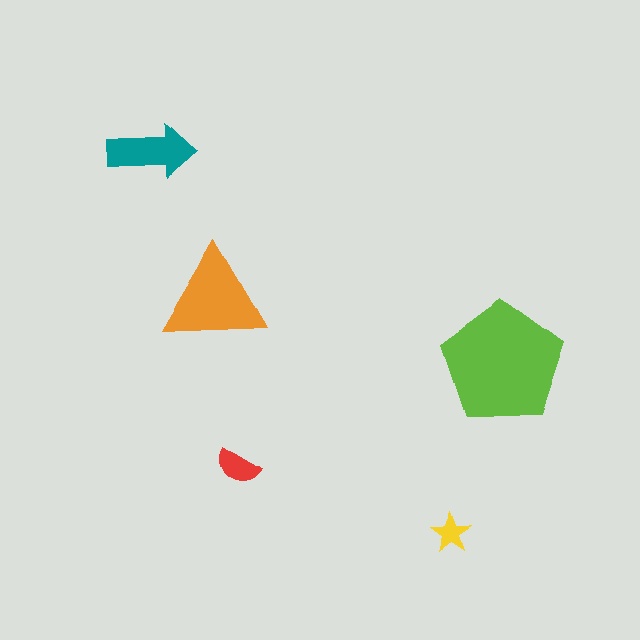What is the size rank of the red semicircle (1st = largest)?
4th.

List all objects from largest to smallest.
The lime pentagon, the orange triangle, the teal arrow, the red semicircle, the yellow star.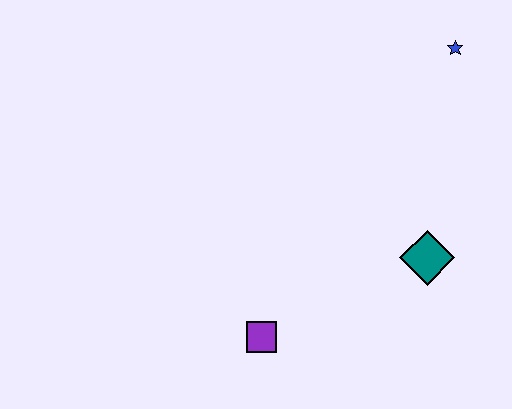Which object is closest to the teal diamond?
The purple square is closest to the teal diamond.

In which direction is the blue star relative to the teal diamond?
The blue star is above the teal diamond.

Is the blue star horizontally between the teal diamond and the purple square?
No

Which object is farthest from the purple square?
The blue star is farthest from the purple square.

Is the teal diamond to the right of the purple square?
Yes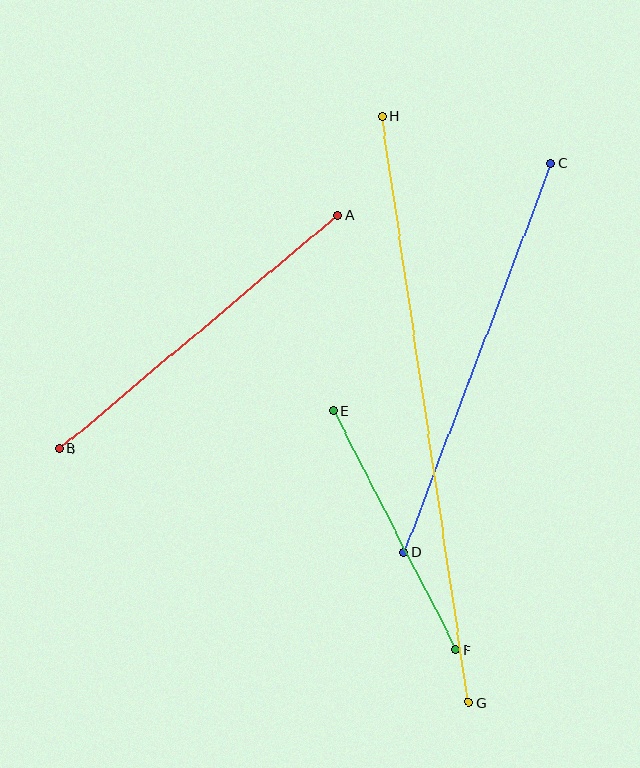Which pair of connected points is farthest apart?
Points G and H are farthest apart.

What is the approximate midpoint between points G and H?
The midpoint is at approximately (425, 409) pixels.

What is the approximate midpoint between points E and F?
The midpoint is at approximately (395, 531) pixels.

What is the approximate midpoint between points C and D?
The midpoint is at approximately (478, 358) pixels.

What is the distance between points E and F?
The distance is approximately 269 pixels.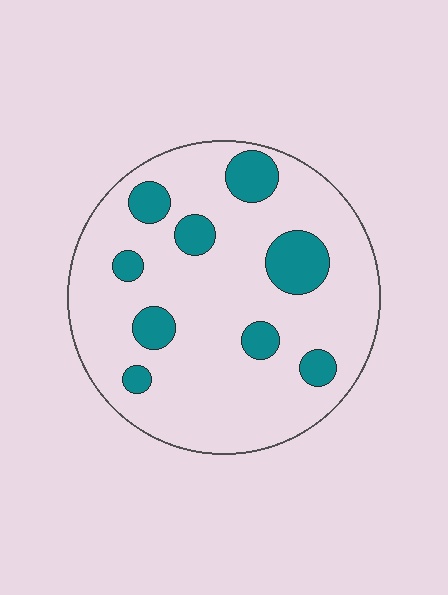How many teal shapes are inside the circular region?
9.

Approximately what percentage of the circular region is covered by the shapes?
Approximately 20%.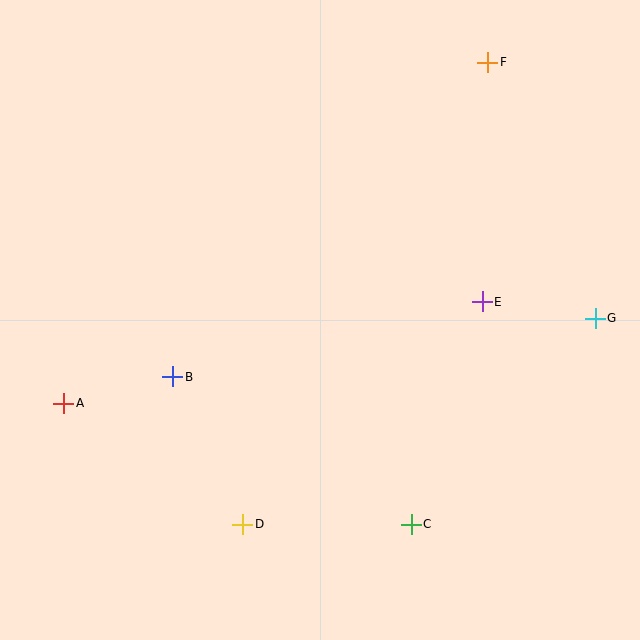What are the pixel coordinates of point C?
Point C is at (411, 524).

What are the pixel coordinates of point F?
Point F is at (488, 62).